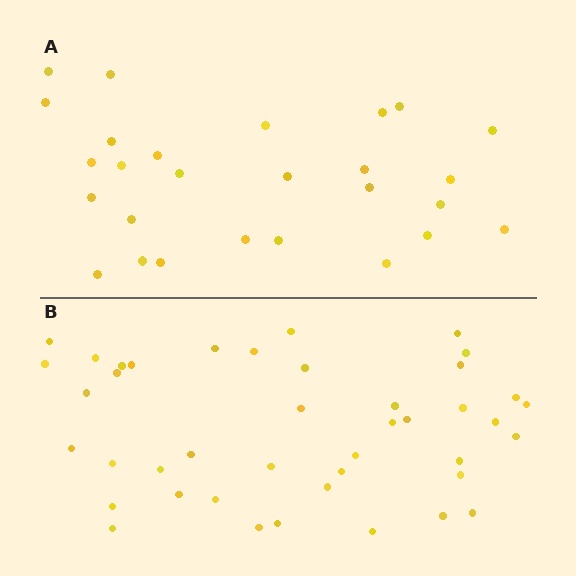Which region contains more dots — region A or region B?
Region B (the bottom region) has more dots.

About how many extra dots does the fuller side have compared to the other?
Region B has approximately 15 more dots than region A.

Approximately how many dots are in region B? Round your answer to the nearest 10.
About 40 dots. (The exact count is 42, which rounds to 40.)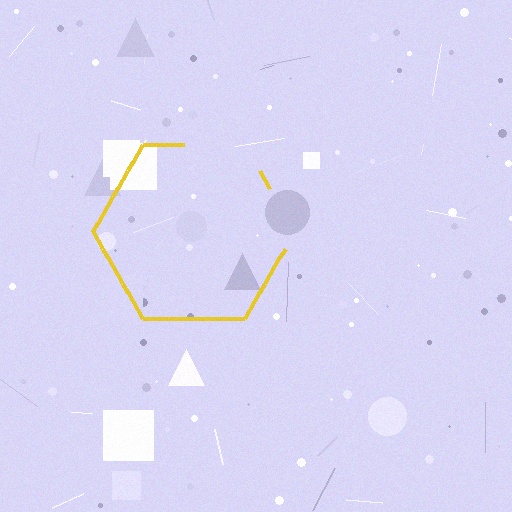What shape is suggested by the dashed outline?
The dashed outline suggests a hexagon.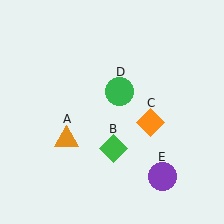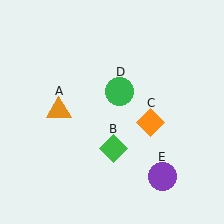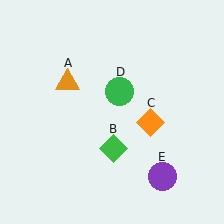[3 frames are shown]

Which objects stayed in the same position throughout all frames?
Green diamond (object B) and orange diamond (object C) and green circle (object D) and purple circle (object E) remained stationary.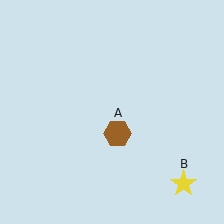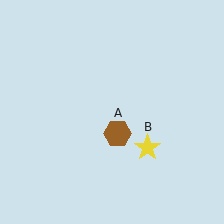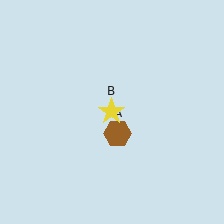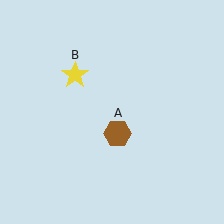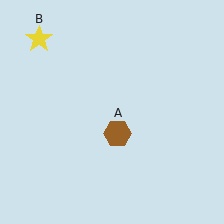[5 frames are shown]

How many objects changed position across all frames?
1 object changed position: yellow star (object B).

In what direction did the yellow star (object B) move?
The yellow star (object B) moved up and to the left.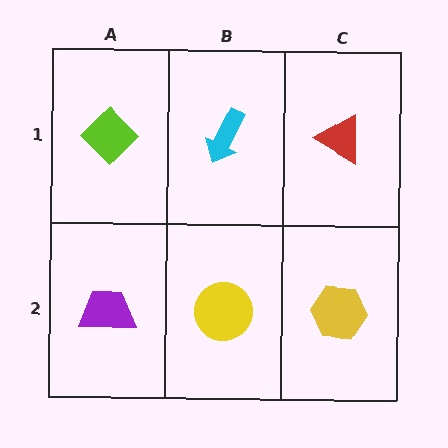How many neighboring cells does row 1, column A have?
2.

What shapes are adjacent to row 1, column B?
A yellow circle (row 2, column B), a lime diamond (row 1, column A), a red triangle (row 1, column C).